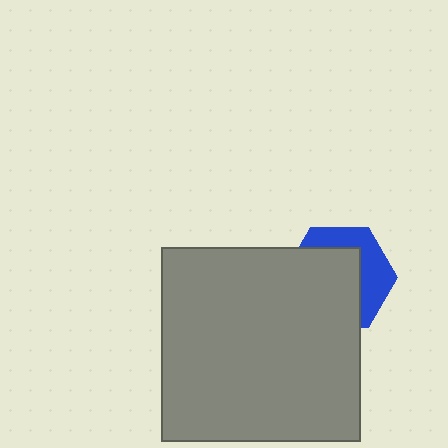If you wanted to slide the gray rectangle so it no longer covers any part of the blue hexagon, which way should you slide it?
Slide it toward the lower-left — that is the most direct way to separate the two shapes.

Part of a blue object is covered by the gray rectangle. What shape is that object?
It is a hexagon.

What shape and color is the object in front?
The object in front is a gray rectangle.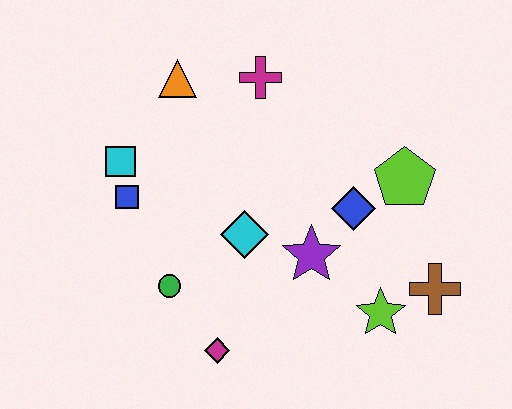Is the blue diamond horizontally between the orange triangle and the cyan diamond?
No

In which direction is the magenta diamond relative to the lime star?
The magenta diamond is to the left of the lime star.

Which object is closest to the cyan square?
The blue square is closest to the cyan square.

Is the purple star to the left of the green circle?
No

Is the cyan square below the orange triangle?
Yes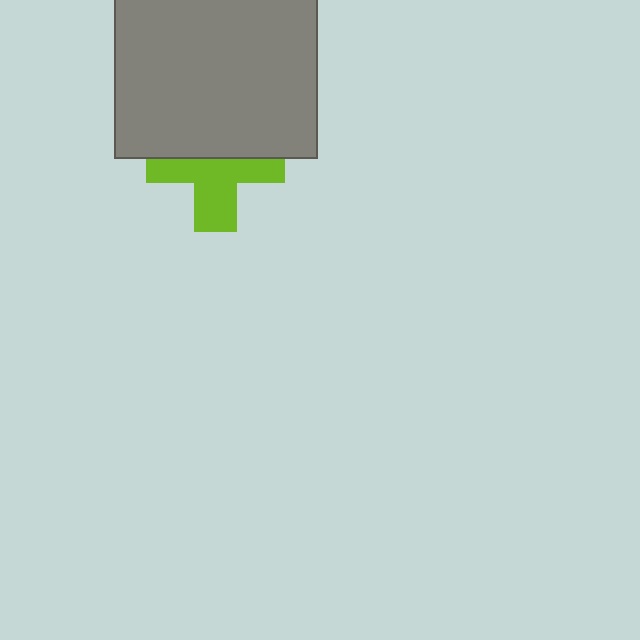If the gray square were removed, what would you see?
You would see the complete lime cross.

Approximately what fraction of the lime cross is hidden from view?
Roughly 46% of the lime cross is hidden behind the gray square.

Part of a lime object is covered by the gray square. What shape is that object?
It is a cross.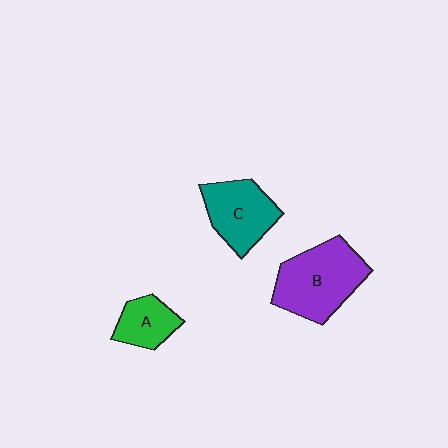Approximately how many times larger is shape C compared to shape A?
Approximately 1.6 times.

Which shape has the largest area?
Shape B (purple).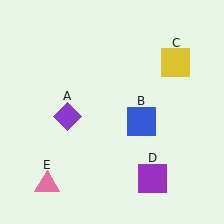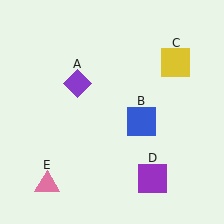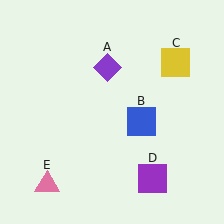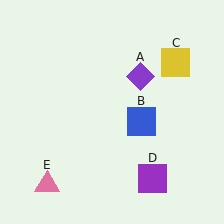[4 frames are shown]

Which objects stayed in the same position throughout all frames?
Blue square (object B) and yellow square (object C) and purple square (object D) and pink triangle (object E) remained stationary.